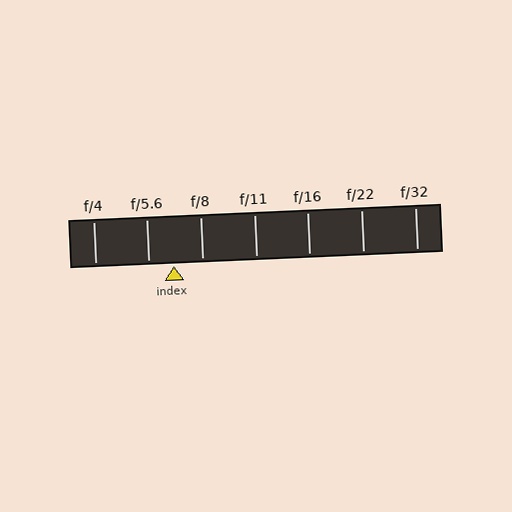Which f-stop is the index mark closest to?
The index mark is closest to f/5.6.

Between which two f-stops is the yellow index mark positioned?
The index mark is between f/5.6 and f/8.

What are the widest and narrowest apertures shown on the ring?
The widest aperture shown is f/4 and the narrowest is f/32.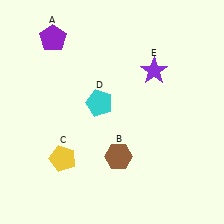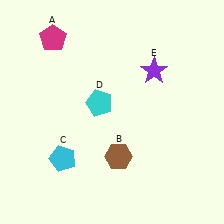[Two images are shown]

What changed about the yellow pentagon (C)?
In Image 1, C is yellow. In Image 2, it changed to cyan.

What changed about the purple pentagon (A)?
In Image 1, A is purple. In Image 2, it changed to magenta.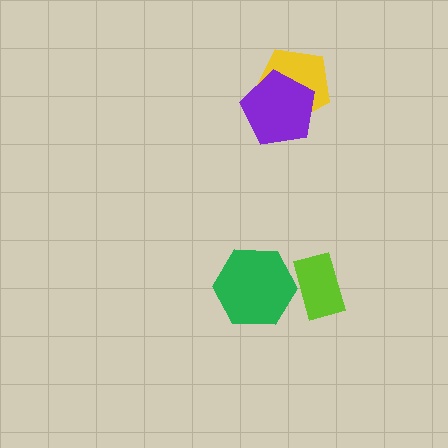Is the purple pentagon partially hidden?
No, no other shape covers it.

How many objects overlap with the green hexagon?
1 object overlaps with the green hexagon.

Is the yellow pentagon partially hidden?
Yes, it is partially covered by another shape.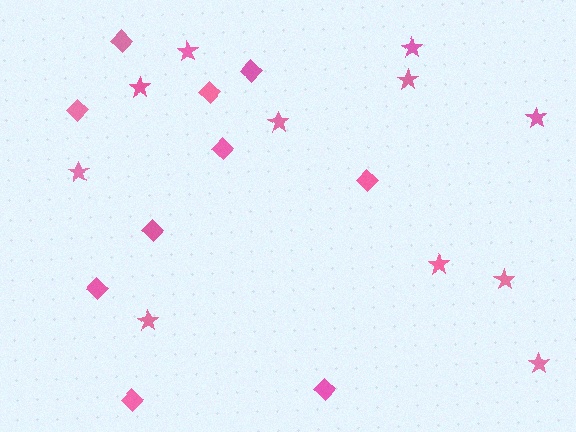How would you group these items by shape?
There are 2 groups: one group of diamonds (10) and one group of stars (11).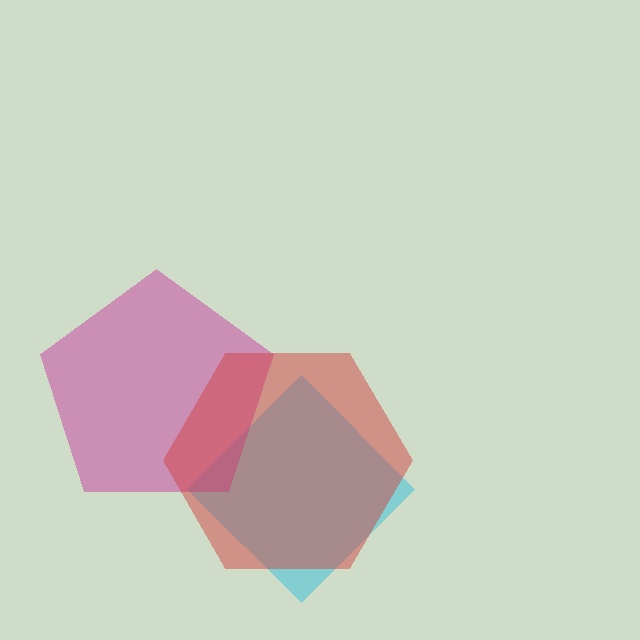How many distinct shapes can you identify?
There are 3 distinct shapes: a cyan diamond, a magenta pentagon, a red hexagon.